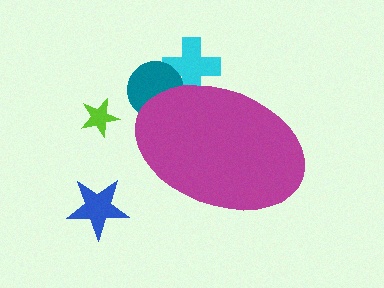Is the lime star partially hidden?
No, the lime star is fully visible.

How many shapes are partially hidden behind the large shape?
2 shapes are partially hidden.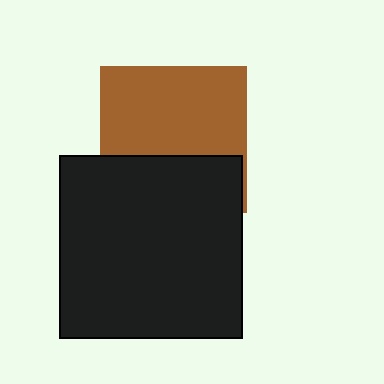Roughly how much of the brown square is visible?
About half of it is visible (roughly 62%).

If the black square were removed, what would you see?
You would see the complete brown square.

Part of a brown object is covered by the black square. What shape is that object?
It is a square.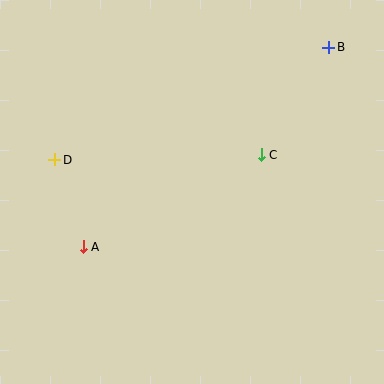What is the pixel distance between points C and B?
The distance between C and B is 127 pixels.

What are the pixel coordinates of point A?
Point A is at (83, 247).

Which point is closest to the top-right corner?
Point B is closest to the top-right corner.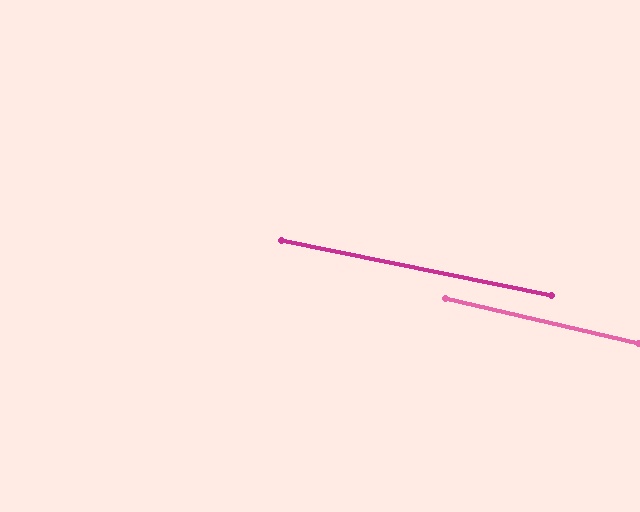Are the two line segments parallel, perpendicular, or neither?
Parallel — their directions differ by only 1.6°.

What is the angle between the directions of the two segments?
Approximately 2 degrees.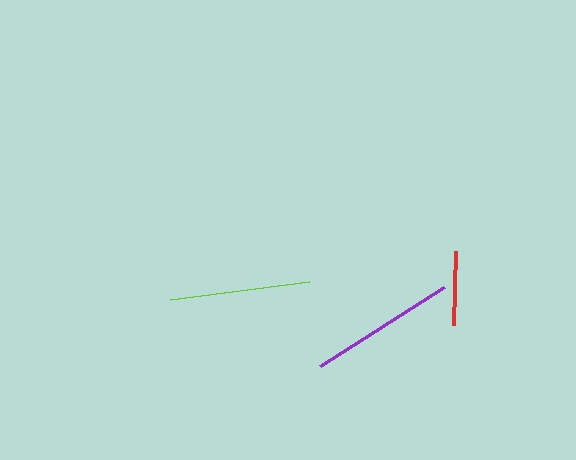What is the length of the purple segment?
The purple segment is approximately 147 pixels long.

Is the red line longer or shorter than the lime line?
The lime line is longer than the red line.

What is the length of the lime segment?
The lime segment is approximately 141 pixels long.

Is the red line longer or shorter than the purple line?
The purple line is longer than the red line.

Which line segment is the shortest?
The red line is the shortest at approximately 75 pixels.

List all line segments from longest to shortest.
From longest to shortest: purple, lime, red.